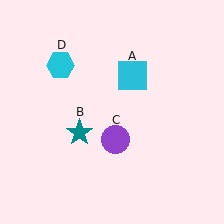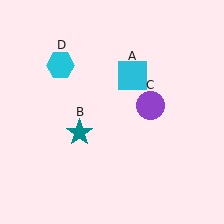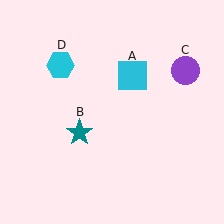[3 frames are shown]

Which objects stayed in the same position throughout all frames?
Cyan square (object A) and teal star (object B) and cyan hexagon (object D) remained stationary.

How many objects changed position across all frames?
1 object changed position: purple circle (object C).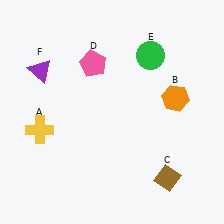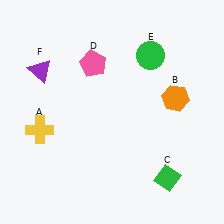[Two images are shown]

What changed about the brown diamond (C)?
In Image 1, C is brown. In Image 2, it changed to green.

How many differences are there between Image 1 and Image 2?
There is 1 difference between the two images.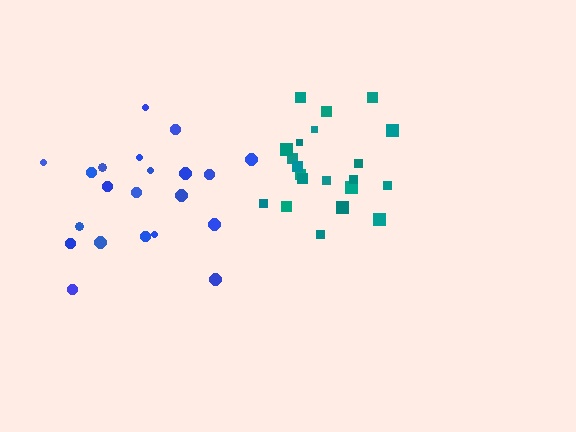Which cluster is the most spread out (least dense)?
Blue.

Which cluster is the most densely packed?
Teal.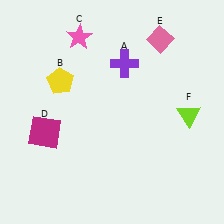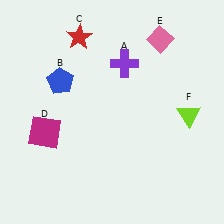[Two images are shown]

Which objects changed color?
B changed from yellow to blue. C changed from pink to red.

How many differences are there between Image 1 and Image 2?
There are 2 differences between the two images.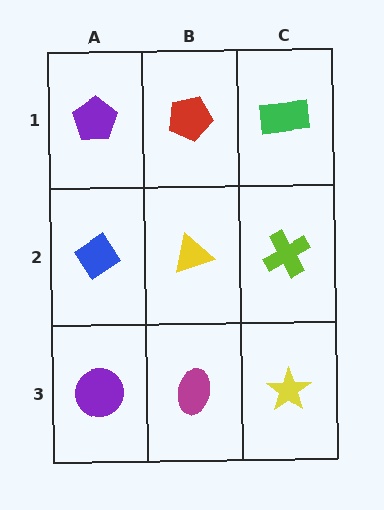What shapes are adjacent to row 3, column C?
A lime cross (row 2, column C), a magenta ellipse (row 3, column B).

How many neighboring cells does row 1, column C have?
2.